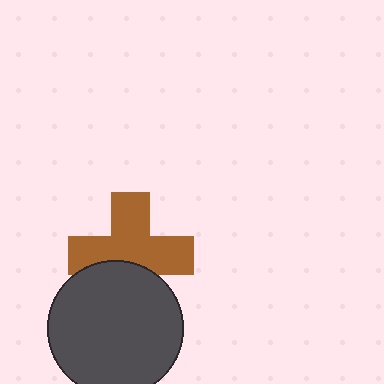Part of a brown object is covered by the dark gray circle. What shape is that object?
It is a cross.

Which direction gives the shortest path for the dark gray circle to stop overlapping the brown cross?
Moving down gives the shortest separation.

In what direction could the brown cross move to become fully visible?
The brown cross could move up. That would shift it out from behind the dark gray circle entirely.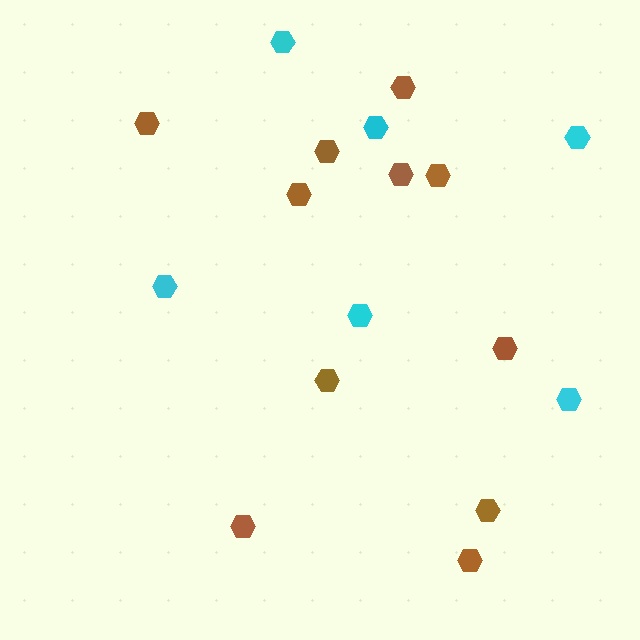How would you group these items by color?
There are 2 groups: one group of brown hexagons (11) and one group of cyan hexagons (6).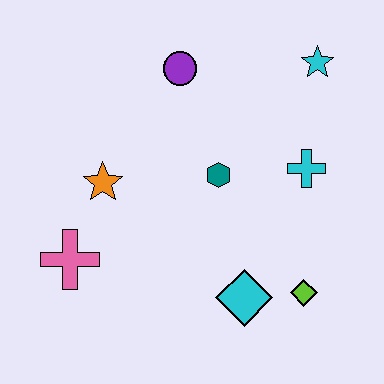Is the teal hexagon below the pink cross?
No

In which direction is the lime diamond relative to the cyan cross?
The lime diamond is below the cyan cross.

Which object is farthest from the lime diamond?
The purple circle is farthest from the lime diamond.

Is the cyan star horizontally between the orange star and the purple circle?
No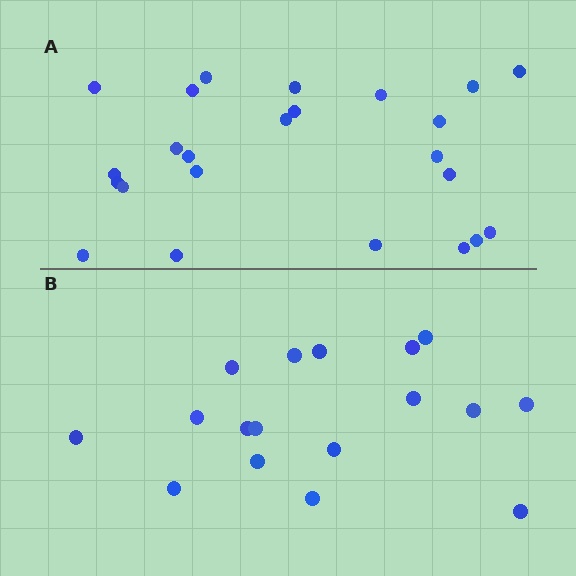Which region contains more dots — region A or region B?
Region A (the top region) has more dots.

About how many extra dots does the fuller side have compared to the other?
Region A has roughly 8 or so more dots than region B.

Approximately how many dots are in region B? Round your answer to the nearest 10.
About 20 dots. (The exact count is 17, which rounds to 20.)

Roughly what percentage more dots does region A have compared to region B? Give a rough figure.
About 40% more.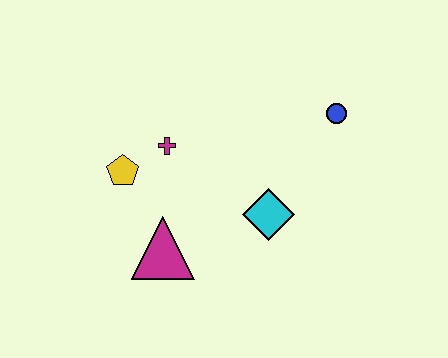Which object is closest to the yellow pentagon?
The magenta cross is closest to the yellow pentagon.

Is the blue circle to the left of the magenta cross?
No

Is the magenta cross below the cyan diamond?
No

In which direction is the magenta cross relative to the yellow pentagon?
The magenta cross is to the right of the yellow pentagon.